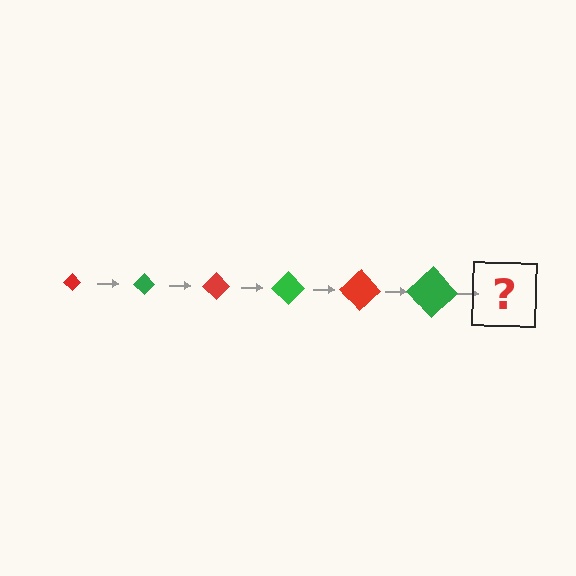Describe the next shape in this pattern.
It should be a red diamond, larger than the previous one.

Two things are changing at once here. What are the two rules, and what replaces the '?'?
The two rules are that the diamond grows larger each step and the color cycles through red and green. The '?' should be a red diamond, larger than the previous one.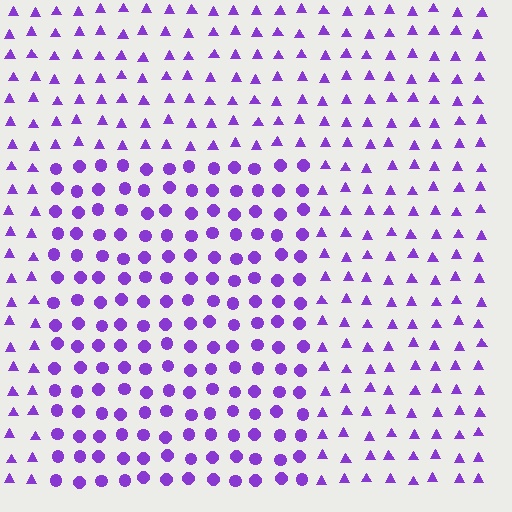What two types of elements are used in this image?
The image uses circles inside the rectangle region and triangles outside it.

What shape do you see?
I see a rectangle.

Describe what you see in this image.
The image is filled with small purple elements arranged in a uniform grid. A rectangle-shaped region contains circles, while the surrounding area contains triangles. The boundary is defined purely by the change in element shape.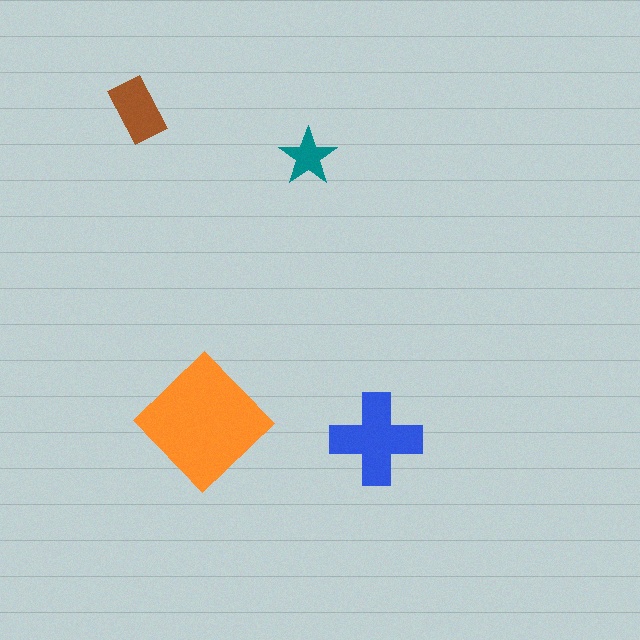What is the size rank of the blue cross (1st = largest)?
2nd.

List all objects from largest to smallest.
The orange diamond, the blue cross, the brown rectangle, the teal star.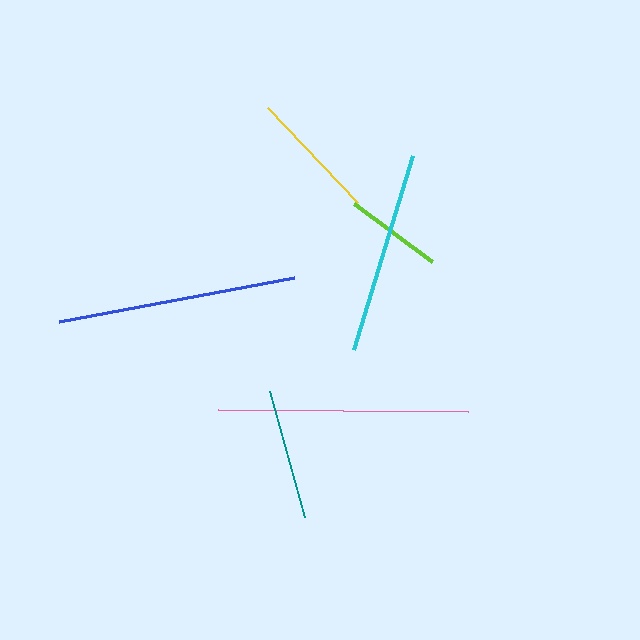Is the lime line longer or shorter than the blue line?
The blue line is longer than the lime line.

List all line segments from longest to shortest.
From longest to shortest: pink, blue, cyan, teal, yellow, lime.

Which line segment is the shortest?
The lime line is the shortest at approximately 97 pixels.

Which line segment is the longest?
The pink line is the longest at approximately 249 pixels.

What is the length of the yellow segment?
The yellow segment is approximately 131 pixels long.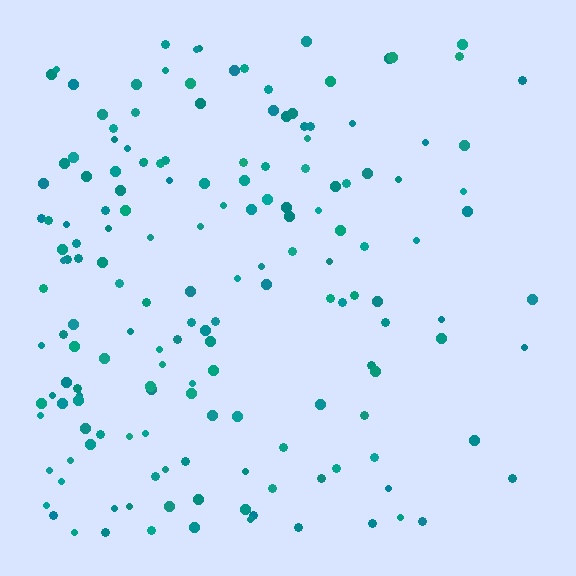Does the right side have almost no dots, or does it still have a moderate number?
Still a moderate number, just noticeably fewer than the left.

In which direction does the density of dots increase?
From right to left, with the left side densest.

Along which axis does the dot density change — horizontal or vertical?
Horizontal.